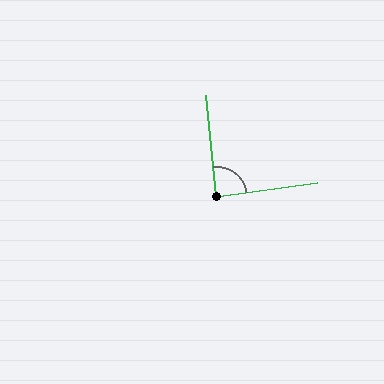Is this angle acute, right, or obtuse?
It is approximately a right angle.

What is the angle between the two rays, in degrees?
Approximately 88 degrees.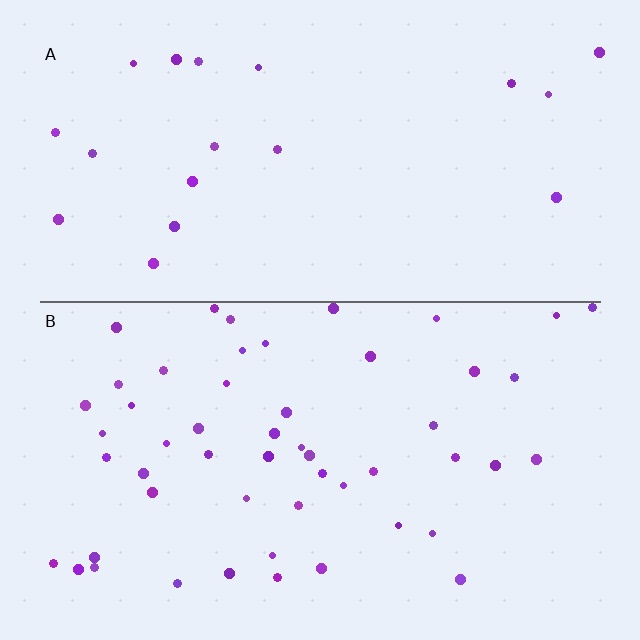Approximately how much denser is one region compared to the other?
Approximately 2.7× — region B over region A.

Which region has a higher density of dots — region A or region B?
B (the bottom).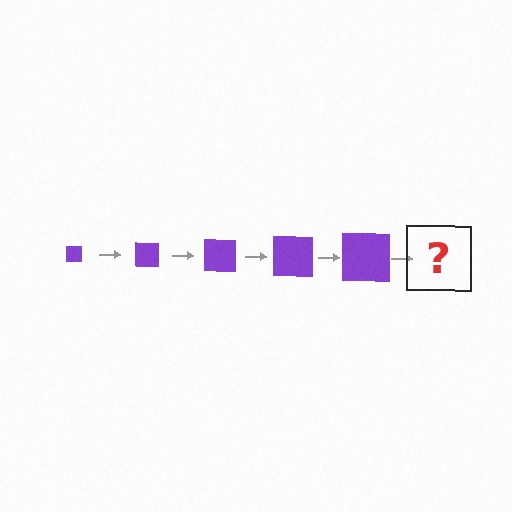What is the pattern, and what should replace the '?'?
The pattern is that the square gets progressively larger each step. The '?' should be a purple square, larger than the previous one.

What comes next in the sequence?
The next element should be a purple square, larger than the previous one.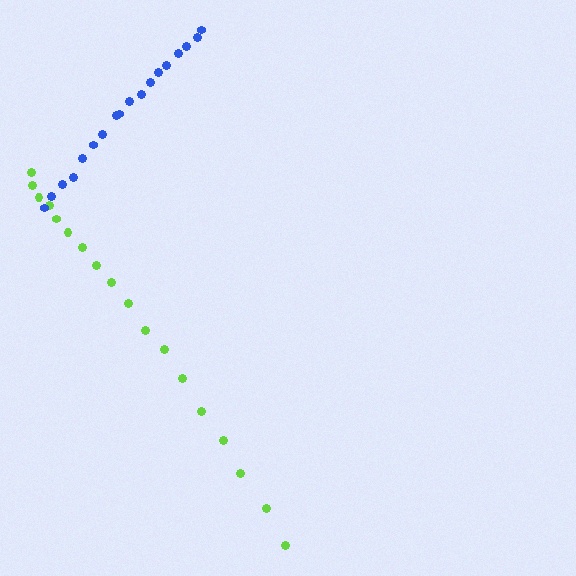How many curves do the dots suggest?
There are 2 distinct paths.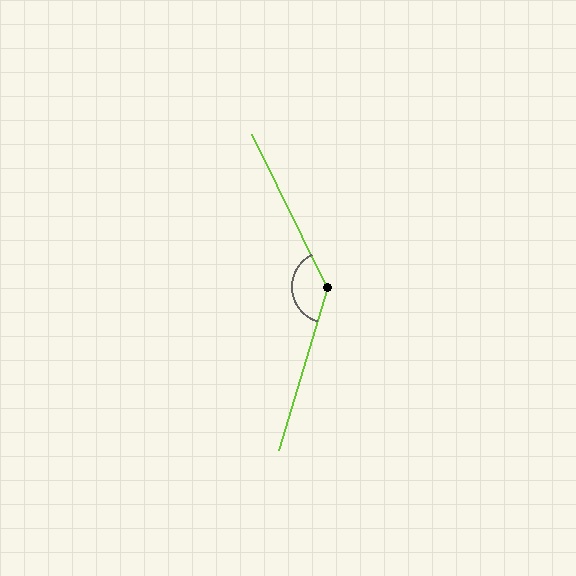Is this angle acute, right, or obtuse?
It is obtuse.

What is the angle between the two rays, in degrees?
Approximately 137 degrees.